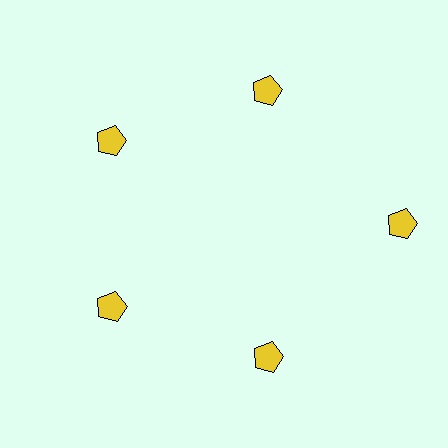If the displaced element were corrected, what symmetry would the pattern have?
It would have 5-fold rotational symmetry — the pattern would map onto itself every 72 degrees.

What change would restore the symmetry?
The symmetry would be restored by moving it inward, back onto the ring so that all 5 pentagons sit at equal angles and equal distance from the center.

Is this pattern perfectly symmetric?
No. The 5 yellow pentagons are arranged in a ring, but one element near the 3 o'clock position is pushed outward from the center, breaking the 5-fold rotational symmetry.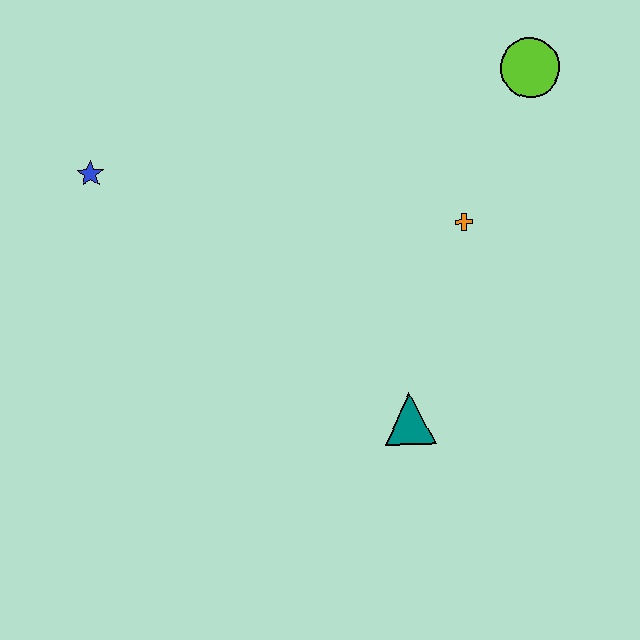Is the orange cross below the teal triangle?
No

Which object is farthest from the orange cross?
The blue star is farthest from the orange cross.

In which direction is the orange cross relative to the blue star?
The orange cross is to the right of the blue star.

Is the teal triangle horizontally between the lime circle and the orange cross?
No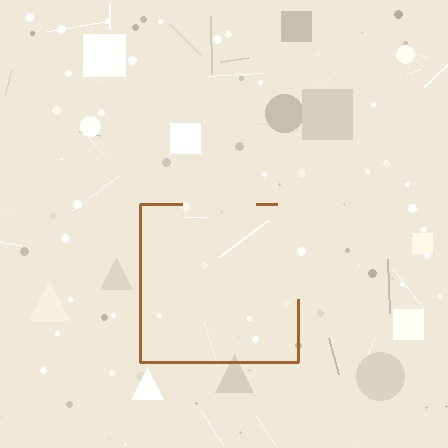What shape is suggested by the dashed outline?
The dashed outline suggests a square.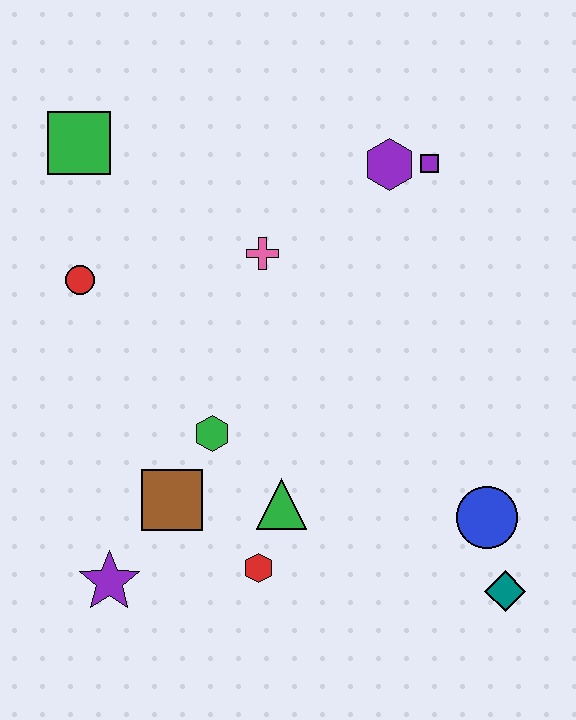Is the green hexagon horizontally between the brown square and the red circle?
No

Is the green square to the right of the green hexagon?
No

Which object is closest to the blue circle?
The teal diamond is closest to the blue circle.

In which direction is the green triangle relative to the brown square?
The green triangle is to the right of the brown square.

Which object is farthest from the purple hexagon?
The purple star is farthest from the purple hexagon.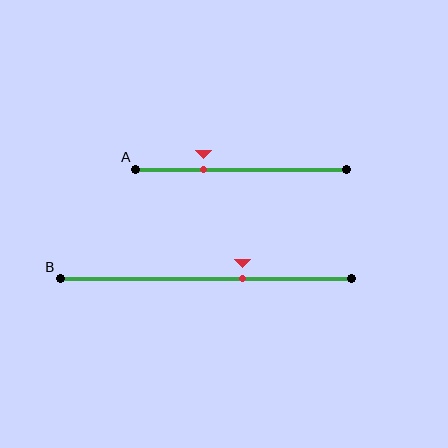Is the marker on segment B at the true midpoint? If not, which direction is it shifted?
No, the marker on segment B is shifted to the right by about 12% of the segment length.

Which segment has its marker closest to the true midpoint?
Segment B has its marker closest to the true midpoint.